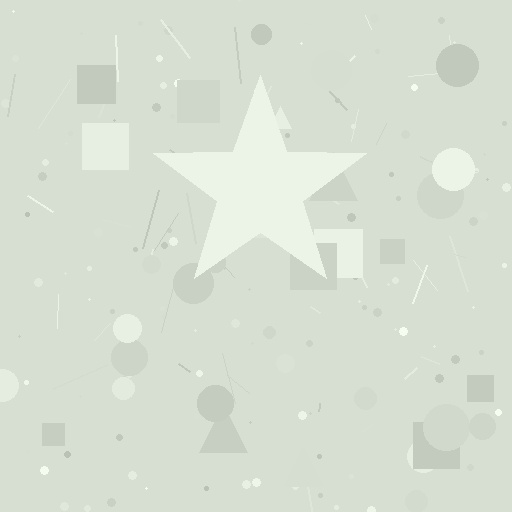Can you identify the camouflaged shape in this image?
The camouflaged shape is a star.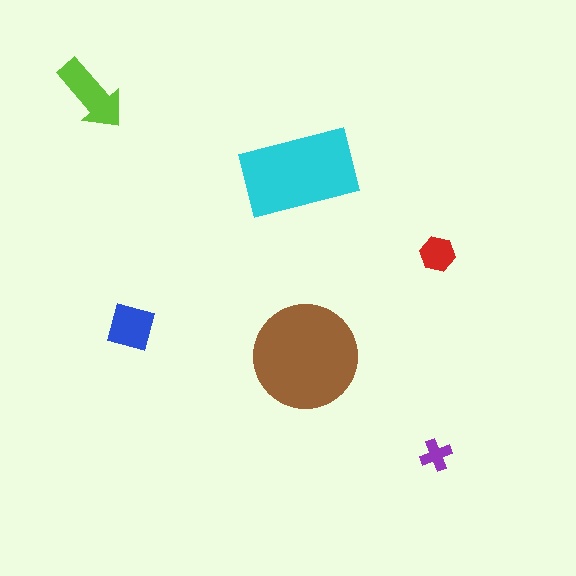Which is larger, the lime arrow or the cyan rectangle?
The cyan rectangle.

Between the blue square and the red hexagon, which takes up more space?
The blue square.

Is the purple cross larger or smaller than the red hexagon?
Smaller.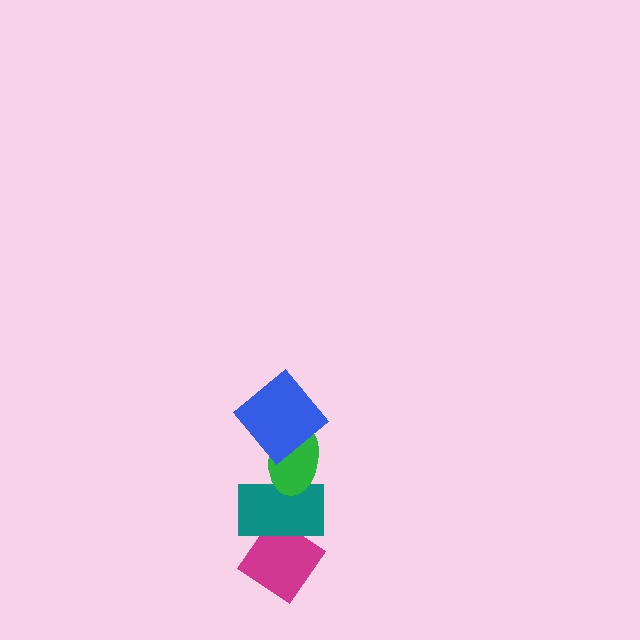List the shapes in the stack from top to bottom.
From top to bottom: the blue diamond, the green ellipse, the teal rectangle, the magenta diamond.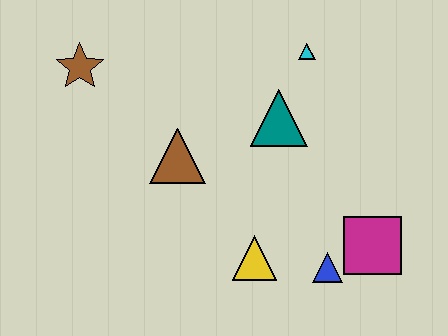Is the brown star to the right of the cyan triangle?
No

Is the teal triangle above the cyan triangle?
No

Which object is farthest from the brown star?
The magenta square is farthest from the brown star.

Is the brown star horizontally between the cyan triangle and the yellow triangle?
No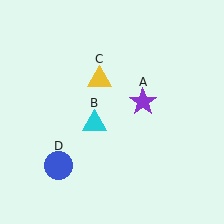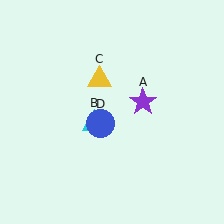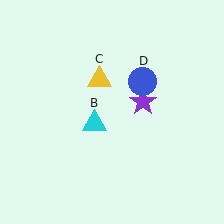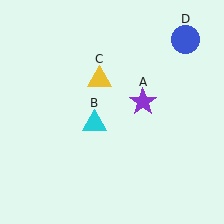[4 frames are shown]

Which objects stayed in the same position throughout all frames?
Purple star (object A) and cyan triangle (object B) and yellow triangle (object C) remained stationary.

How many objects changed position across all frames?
1 object changed position: blue circle (object D).